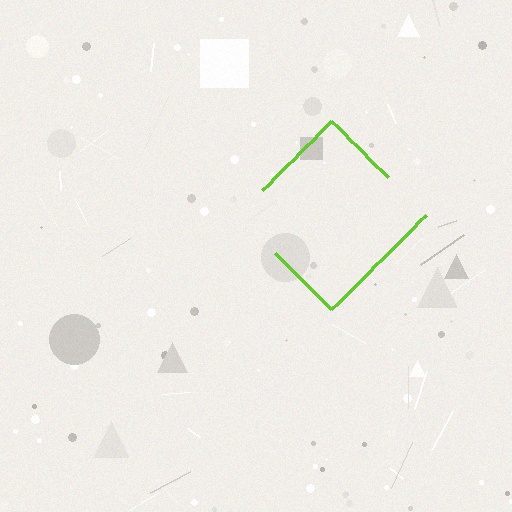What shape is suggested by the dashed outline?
The dashed outline suggests a diamond.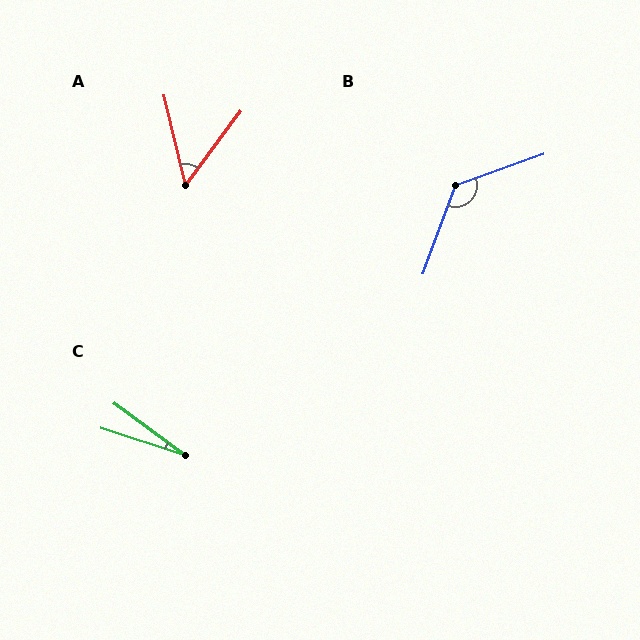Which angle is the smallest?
C, at approximately 19 degrees.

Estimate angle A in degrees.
Approximately 50 degrees.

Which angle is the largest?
B, at approximately 130 degrees.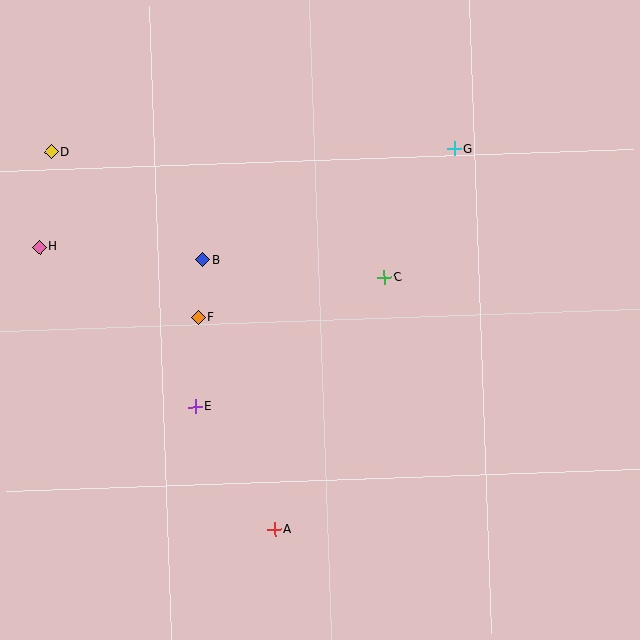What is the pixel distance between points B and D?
The distance between B and D is 186 pixels.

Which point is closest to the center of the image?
Point C at (384, 277) is closest to the center.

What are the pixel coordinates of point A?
Point A is at (274, 530).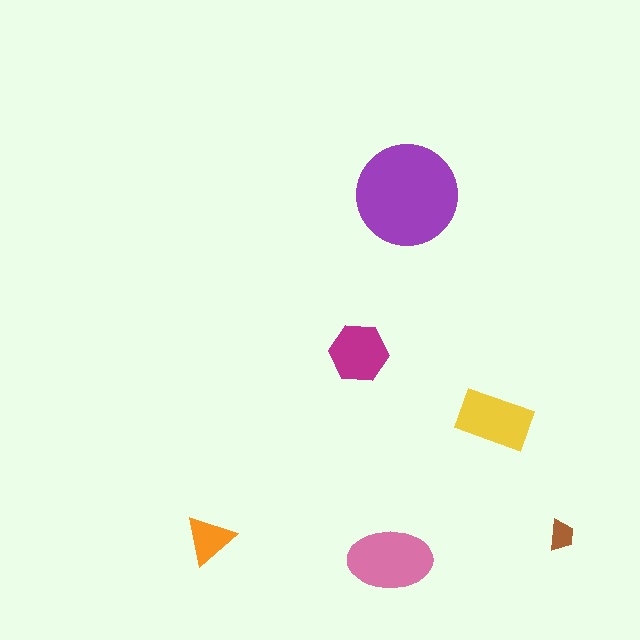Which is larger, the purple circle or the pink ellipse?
The purple circle.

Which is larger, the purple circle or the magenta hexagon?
The purple circle.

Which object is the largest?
The purple circle.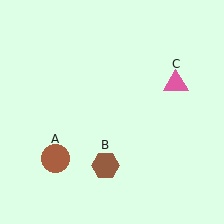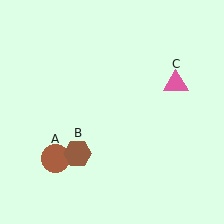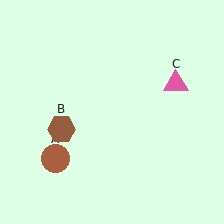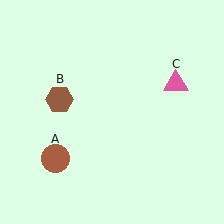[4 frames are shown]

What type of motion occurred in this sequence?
The brown hexagon (object B) rotated clockwise around the center of the scene.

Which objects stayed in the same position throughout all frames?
Brown circle (object A) and pink triangle (object C) remained stationary.